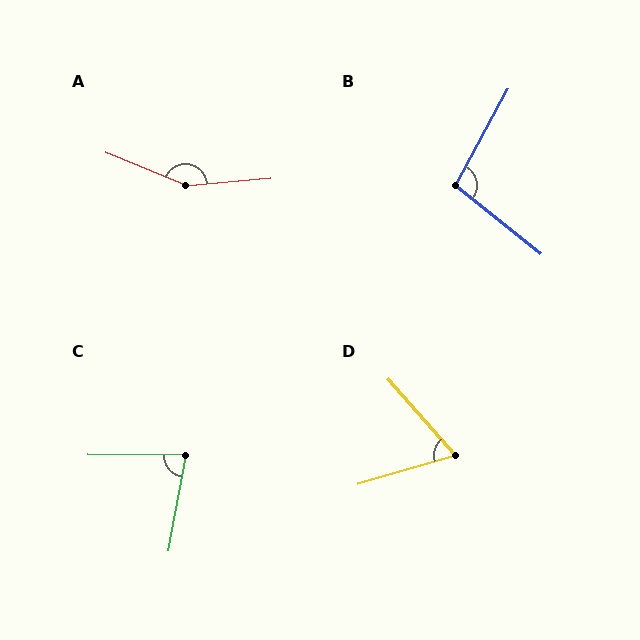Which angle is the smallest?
D, at approximately 65 degrees.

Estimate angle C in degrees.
Approximately 80 degrees.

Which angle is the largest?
A, at approximately 153 degrees.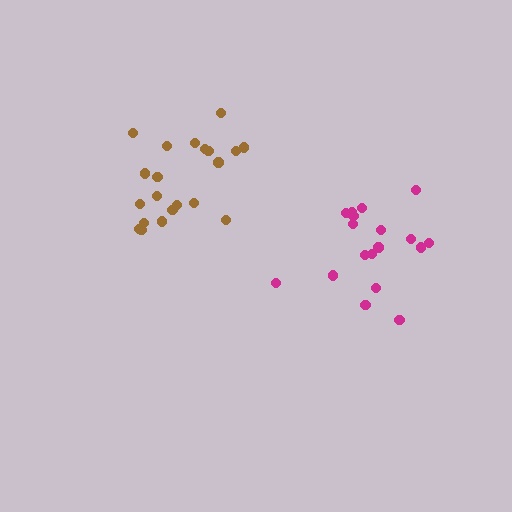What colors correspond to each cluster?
The clusters are colored: brown, magenta.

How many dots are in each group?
Group 1: 21 dots, Group 2: 18 dots (39 total).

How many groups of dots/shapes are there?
There are 2 groups.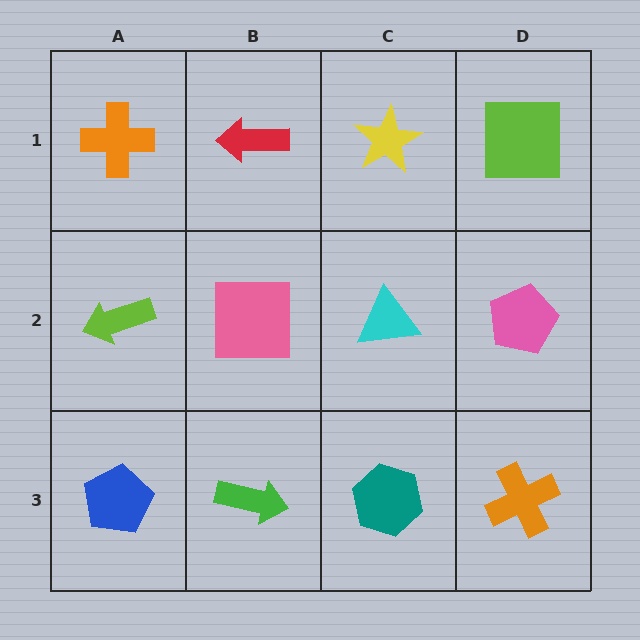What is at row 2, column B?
A pink square.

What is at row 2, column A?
A lime arrow.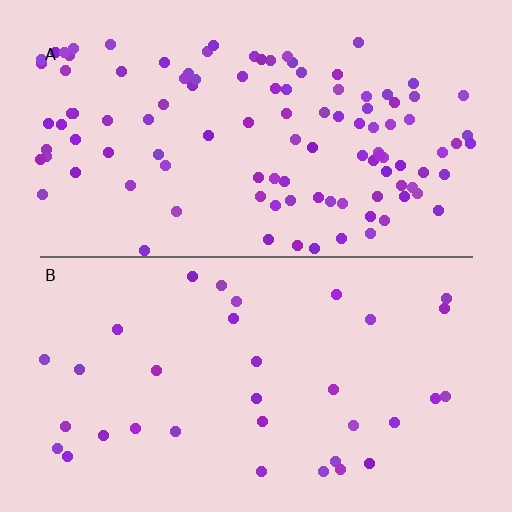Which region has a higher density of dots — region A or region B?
A (the top).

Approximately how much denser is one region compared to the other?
Approximately 3.2× — region A over region B.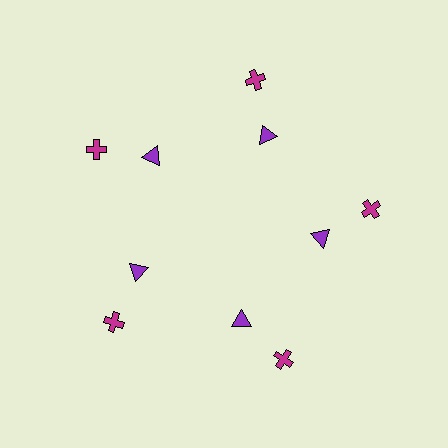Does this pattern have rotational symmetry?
Yes, this pattern has 5-fold rotational symmetry. It looks the same after rotating 72 degrees around the center.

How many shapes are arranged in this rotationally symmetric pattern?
There are 10 shapes, arranged in 5 groups of 2.